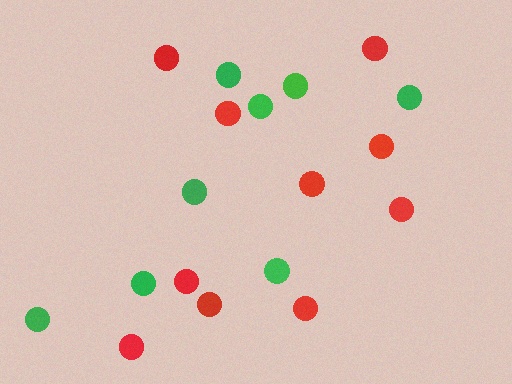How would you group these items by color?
There are 2 groups: one group of green circles (8) and one group of red circles (10).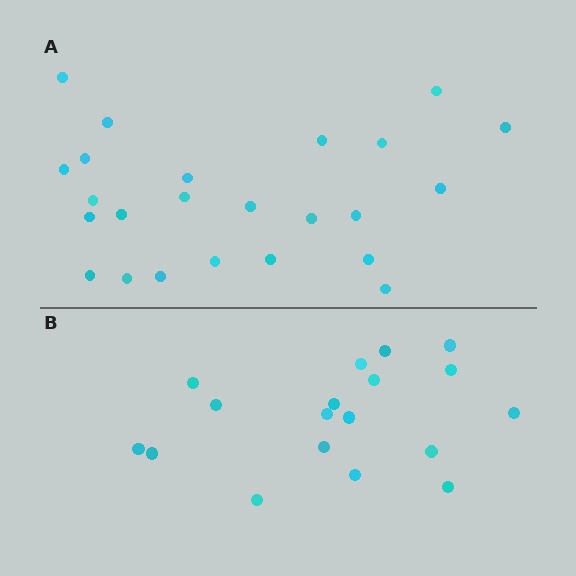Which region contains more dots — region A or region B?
Region A (the top region) has more dots.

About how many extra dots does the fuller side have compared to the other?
Region A has about 6 more dots than region B.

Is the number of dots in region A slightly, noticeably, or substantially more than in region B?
Region A has noticeably more, but not dramatically so. The ratio is roughly 1.3 to 1.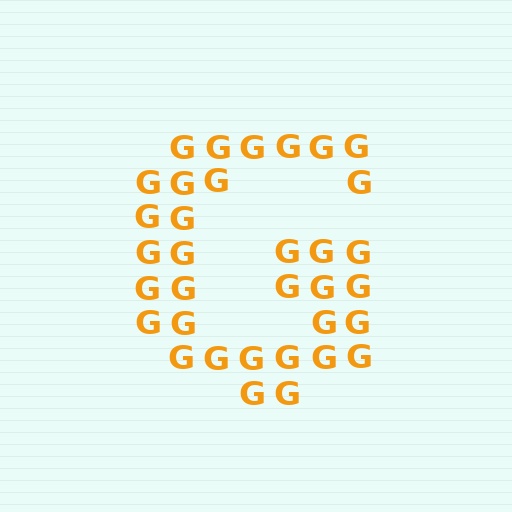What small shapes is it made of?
It is made of small letter G's.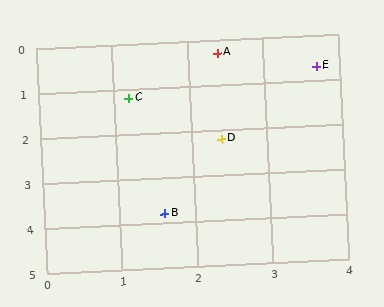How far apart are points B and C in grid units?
Points B and C are about 2.6 grid units apart.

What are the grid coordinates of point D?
Point D is at approximately (2.4, 2.2).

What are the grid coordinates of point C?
Point C is at approximately (1.2, 1.2).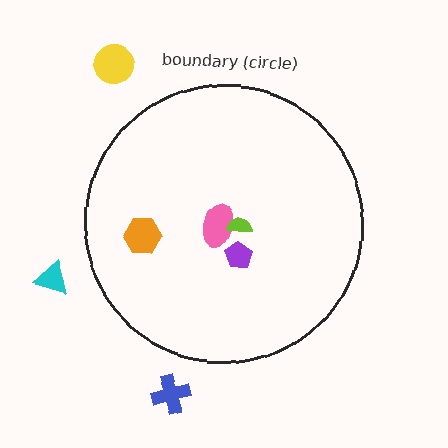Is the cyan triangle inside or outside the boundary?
Outside.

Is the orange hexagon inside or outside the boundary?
Inside.